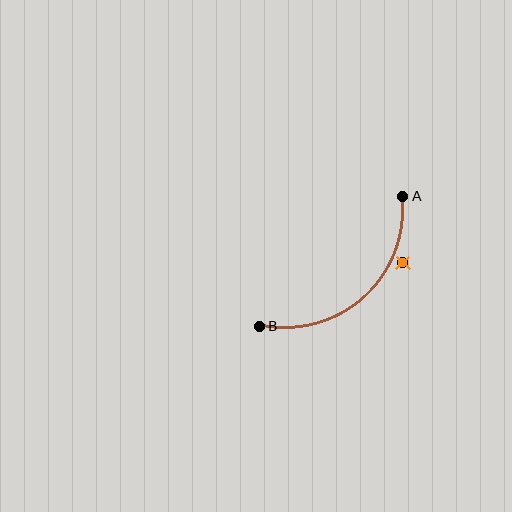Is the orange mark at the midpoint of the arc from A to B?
No — the orange mark does not lie on the arc at all. It sits slightly outside the curve.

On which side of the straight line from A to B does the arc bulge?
The arc bulges below and to the right of the straight line connecting A and B.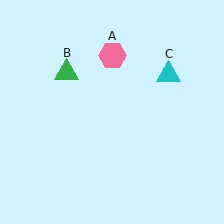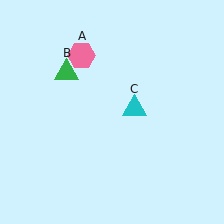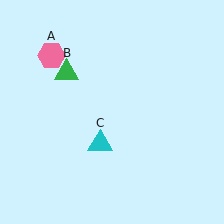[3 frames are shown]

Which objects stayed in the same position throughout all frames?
Green triangle (object B) remained stationary.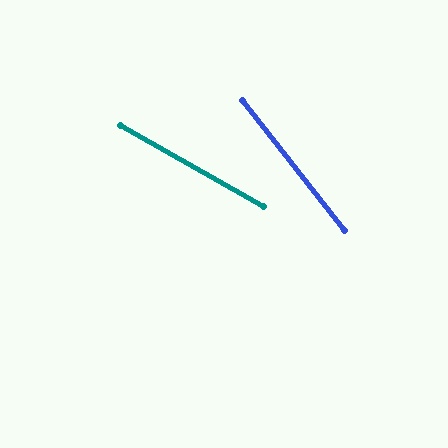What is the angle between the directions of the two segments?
Approximately 23 degrees.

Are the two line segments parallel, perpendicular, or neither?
Neither parallel nor perpendicular — they differ by about 23°.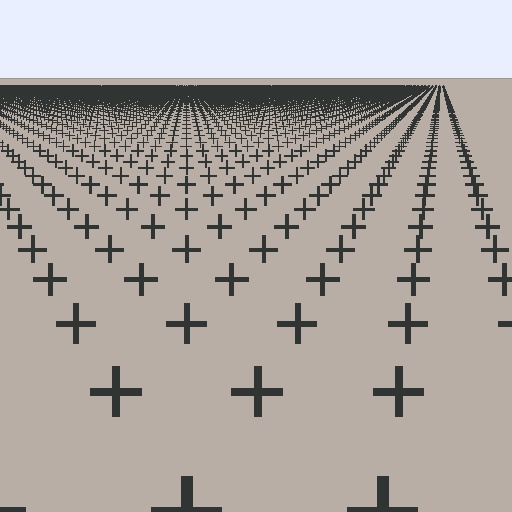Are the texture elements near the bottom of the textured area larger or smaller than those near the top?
Larger. Near the bottom, elements are closer to the viewer and appear at a bigger on-screen size.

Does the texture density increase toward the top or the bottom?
Density increases toward the top.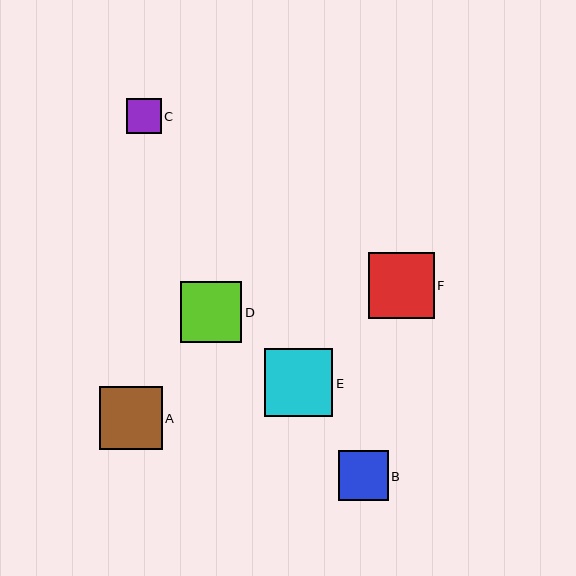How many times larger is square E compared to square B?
Square E is approximately 1.4 times the size of square B.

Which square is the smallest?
Square C is the smallest with a size of approximately 35 pixels.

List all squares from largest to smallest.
From largest to smallest: E, F, A, D, B, C.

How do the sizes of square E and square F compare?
Square E and square F are approximately the same size.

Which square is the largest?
Square E is the largest with a size of approximately 68 pixels.